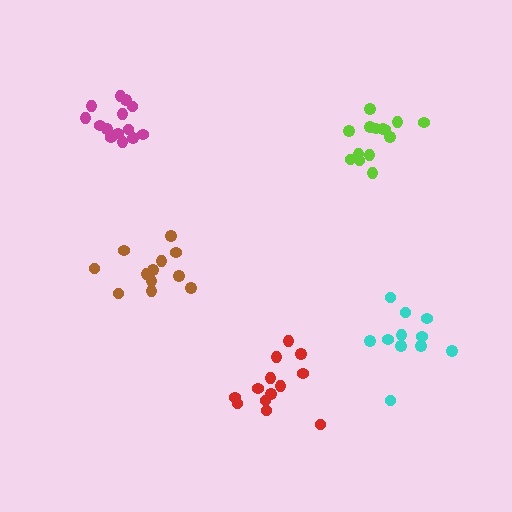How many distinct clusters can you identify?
There are 5 distinct clusters.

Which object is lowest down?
The red cluster is bottommost.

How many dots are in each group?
Group 1: 12 dots, Group 2: 14 dots, Group 3: 11 dots, Group 4: 13 dots, Group 5: 14 dots (64 total).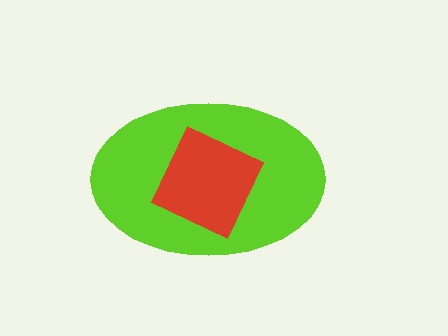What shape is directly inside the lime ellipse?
The red diamond.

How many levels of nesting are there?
2.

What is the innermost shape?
The red diamond.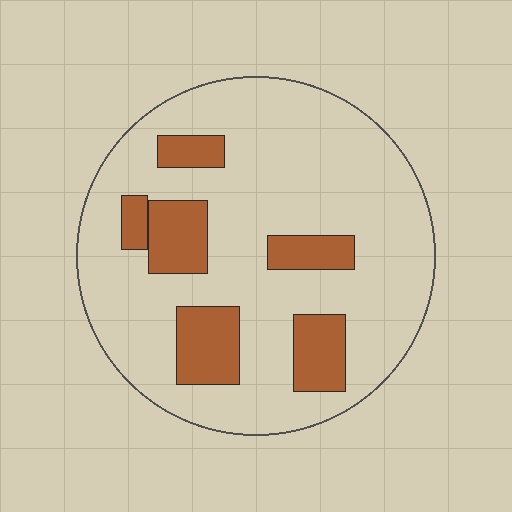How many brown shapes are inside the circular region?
6.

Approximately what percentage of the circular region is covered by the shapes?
Approximately 20%.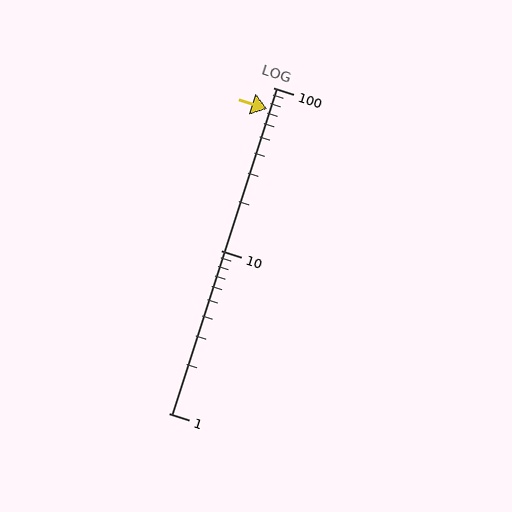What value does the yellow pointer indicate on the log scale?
The pointer indicates approximately 74.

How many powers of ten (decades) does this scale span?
The scale spans 2 decades, from 1 to 100.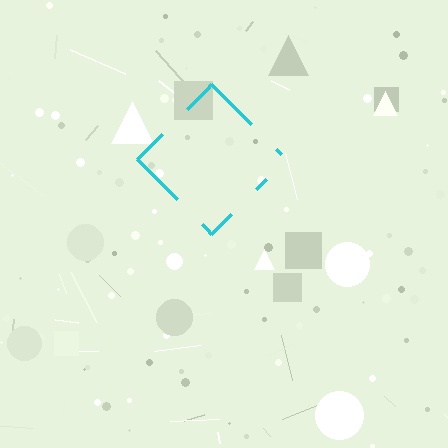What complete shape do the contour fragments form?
The contour fragments form a diamond.